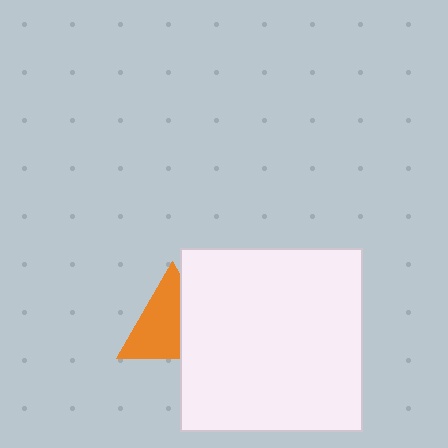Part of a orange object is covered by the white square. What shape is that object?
It is a triangle.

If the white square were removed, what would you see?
You would see the complete orange triangle.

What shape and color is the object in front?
The object in front is a white square.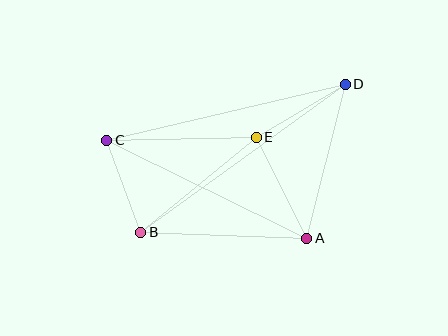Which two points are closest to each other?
Points B and C are closest to each other.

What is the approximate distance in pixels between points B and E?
The distance between B and E is approximately 150 pixels.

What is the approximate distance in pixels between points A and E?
The distance between A and E is approximately 113 pixels.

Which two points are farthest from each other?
Points B and D are farthest from each other.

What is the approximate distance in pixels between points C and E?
The distance between C and E is approximately 150 pixels.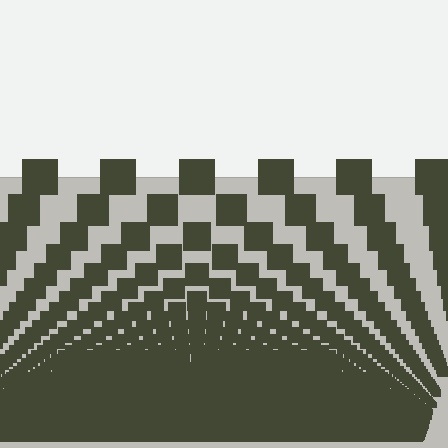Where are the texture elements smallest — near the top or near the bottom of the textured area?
Near the bottom.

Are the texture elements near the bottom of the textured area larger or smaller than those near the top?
Smaller. The gradient is inverted — elements near the bottom are smaller and denser.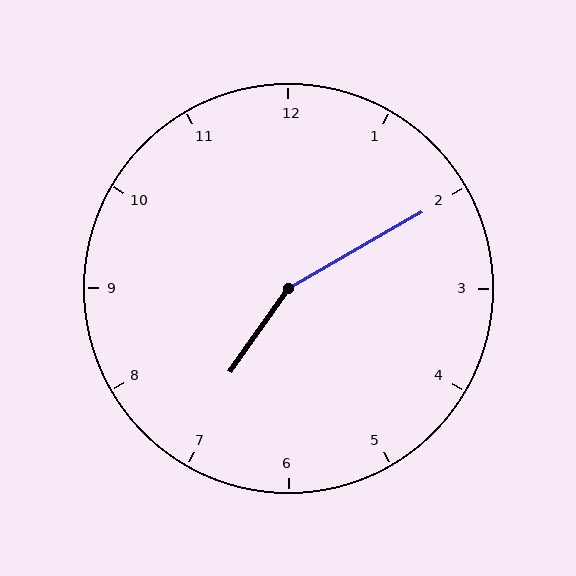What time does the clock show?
7:10.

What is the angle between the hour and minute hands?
Approximately 155 degrees.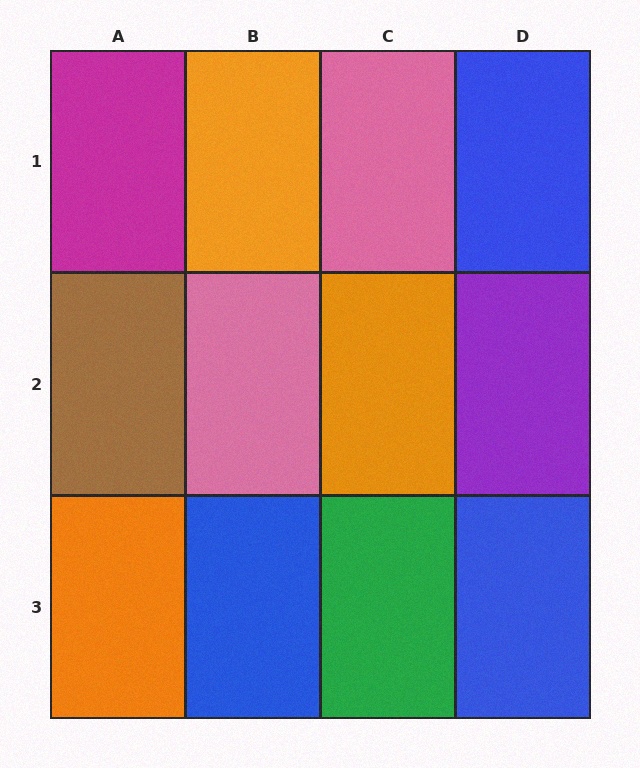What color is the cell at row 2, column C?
Orange.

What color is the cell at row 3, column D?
Blue.